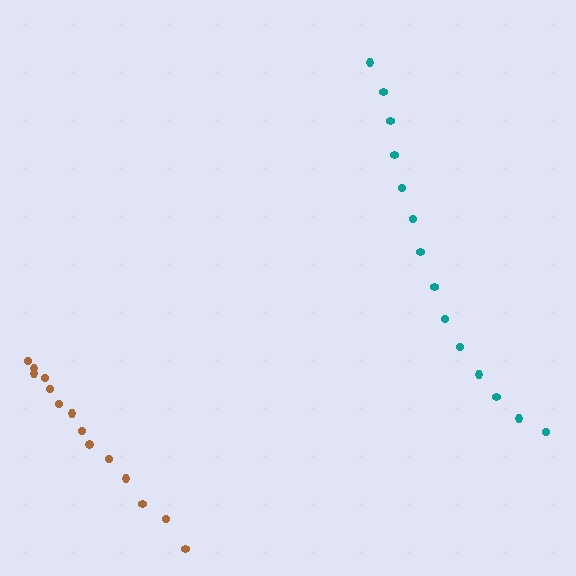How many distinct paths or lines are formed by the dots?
There are 2 distinct paths.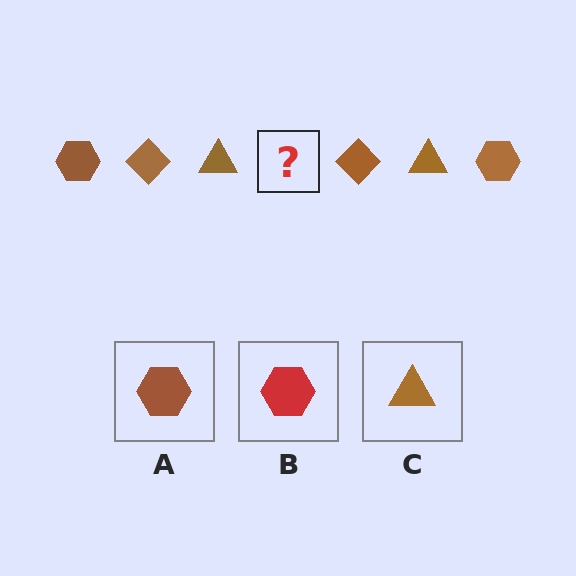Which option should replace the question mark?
Option A.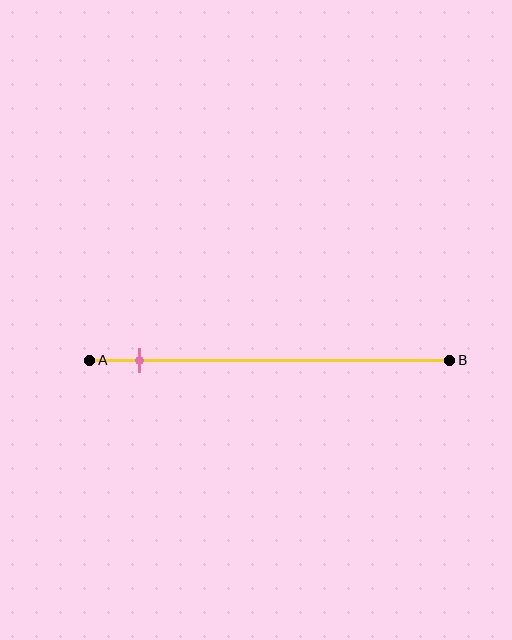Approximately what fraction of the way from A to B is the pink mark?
The pink mark is approximately 15% of the way from A to B.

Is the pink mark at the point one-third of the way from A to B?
No, the mark is at about 15% from A, not at the 33% one-third point.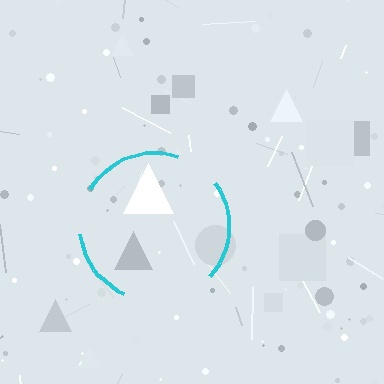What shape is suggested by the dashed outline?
The dashed outline suggests a circle.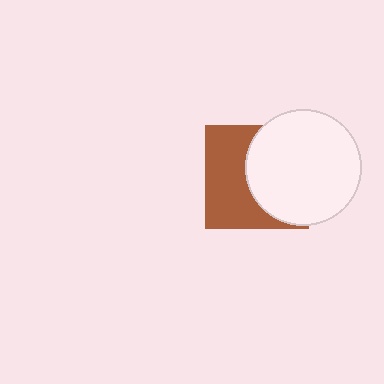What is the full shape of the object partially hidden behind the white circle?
The partially hidden object is a brown square.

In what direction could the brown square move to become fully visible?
The brown square could move left. That would shift it out from behind the white circle entirely.